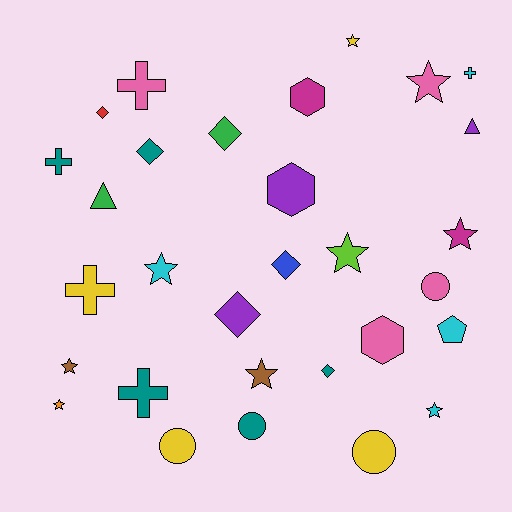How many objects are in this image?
There are 30 objects.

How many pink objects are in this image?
There are 4 pink objects.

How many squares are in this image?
There are no squares.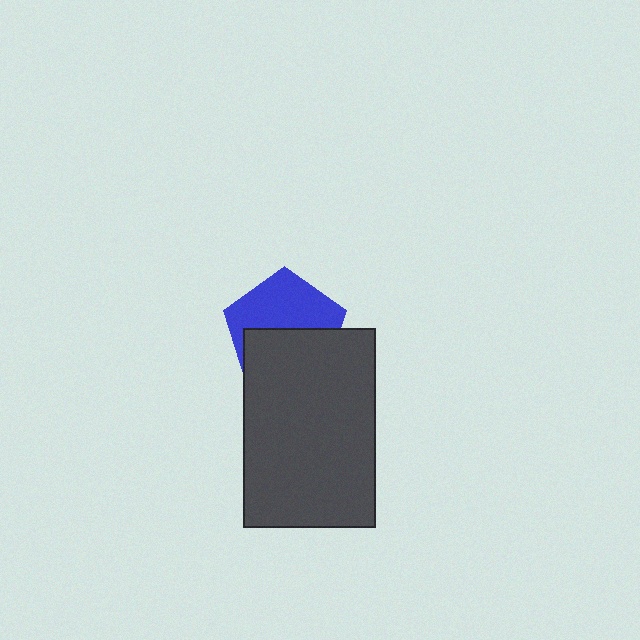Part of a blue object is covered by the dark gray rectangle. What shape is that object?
It is a pentagon.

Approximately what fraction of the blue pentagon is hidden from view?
Roughly 49% of the blue pentagon is hidden behind the dark gray rectangle.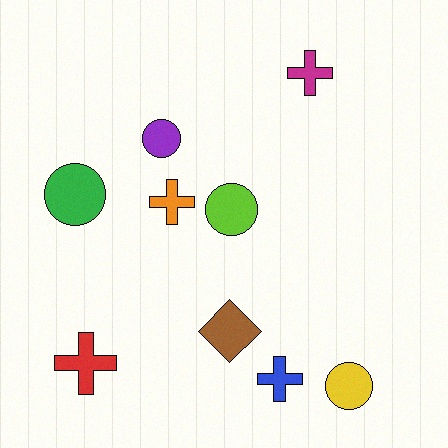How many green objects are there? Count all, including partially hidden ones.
There is 1 green object.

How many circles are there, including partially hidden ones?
There are 4 circles.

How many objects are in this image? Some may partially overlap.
There are 9 objects.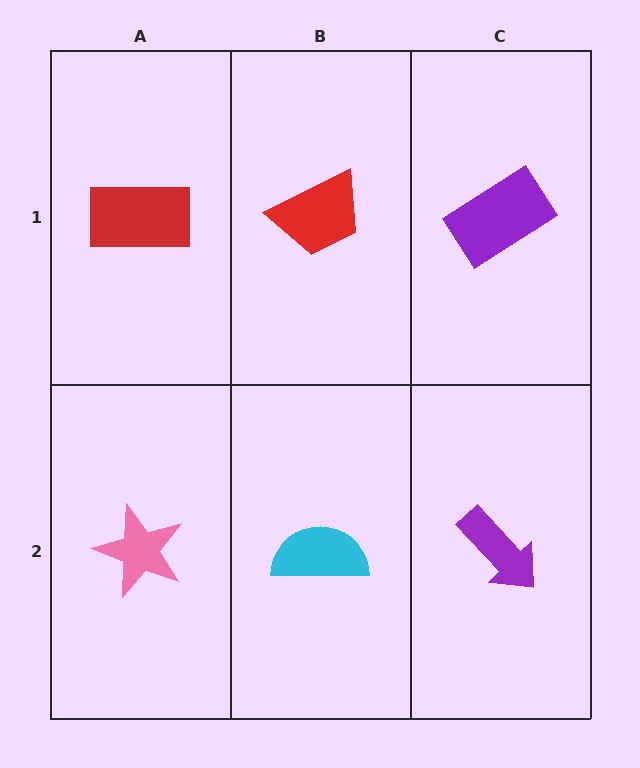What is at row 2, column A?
A pink star.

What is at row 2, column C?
A purple arrow.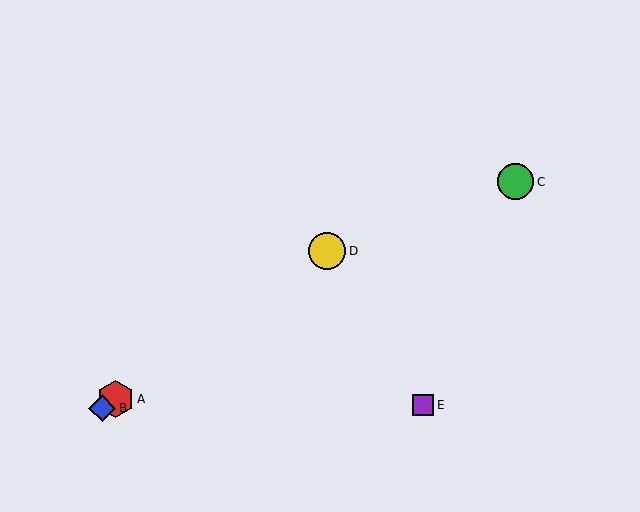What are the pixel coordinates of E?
Object E is at (423, 405).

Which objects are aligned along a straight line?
Objects A, B, D are aligned along a straight line.